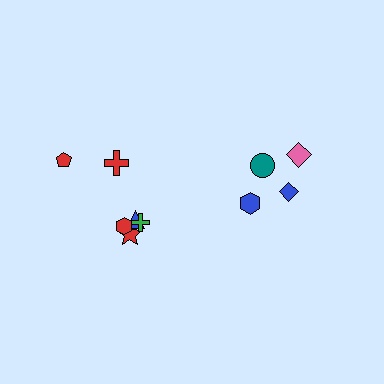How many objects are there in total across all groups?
There are 10 objects.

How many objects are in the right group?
There are 4 objects.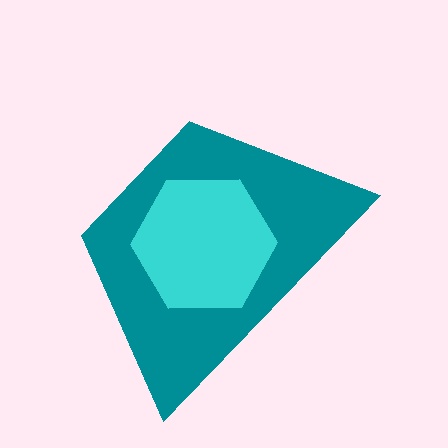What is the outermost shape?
The teal trapezoid.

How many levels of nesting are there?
2.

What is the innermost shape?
The cyan hexagon.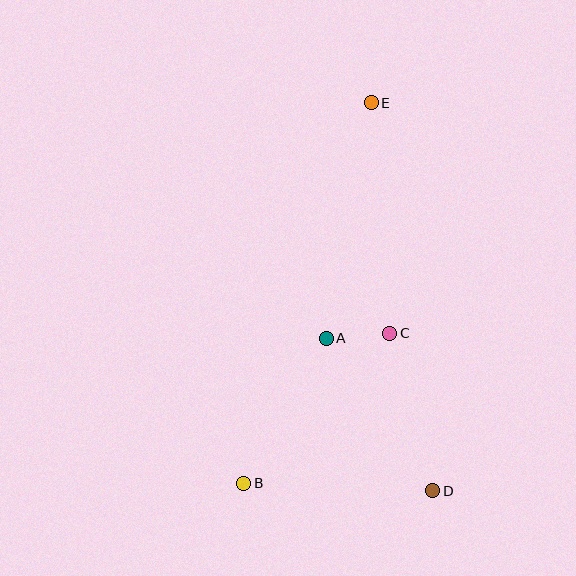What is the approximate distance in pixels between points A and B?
The distance between A and B is approximately 167 pixels.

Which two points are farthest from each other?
Points B and E are farthest from each other.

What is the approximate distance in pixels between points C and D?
The distance between C and D is approximately 163 pixels.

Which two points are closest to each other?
Points A and C are closest to each other.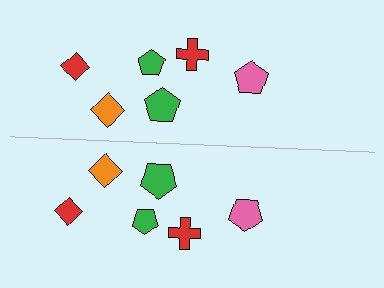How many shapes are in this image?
There are 12 shapes in this image.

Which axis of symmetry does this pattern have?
The pattern has a horizontal axis of symmetry running through the center of the image.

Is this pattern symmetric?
Yes, this pattern has bilateral (reflection) symmetry.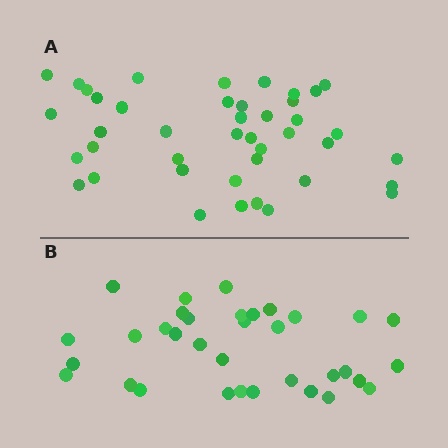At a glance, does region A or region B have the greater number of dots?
Region A (the top region) has more dots.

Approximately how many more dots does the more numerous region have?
Region A has roughly 8 or so more dots than region B.